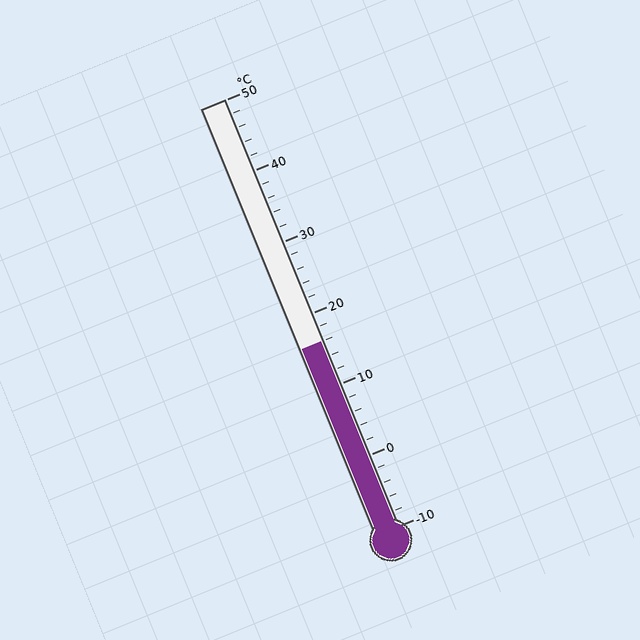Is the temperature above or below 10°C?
The temperature is above 10°C.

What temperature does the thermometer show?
The thermometer shows approximately 16°C.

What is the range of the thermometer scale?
The thermometer scale ranges from -10°C to 50°C.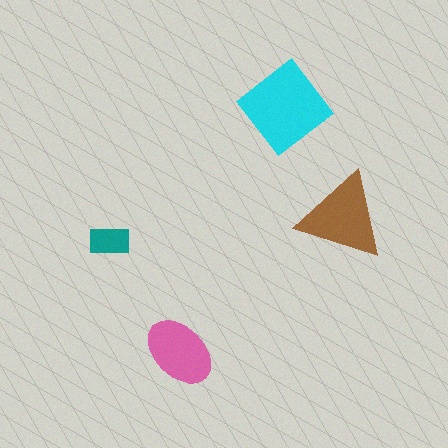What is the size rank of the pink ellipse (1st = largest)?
3rd.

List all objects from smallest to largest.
The teal rectangle, the pink ellipse, the brown triangle, the cyan diamond.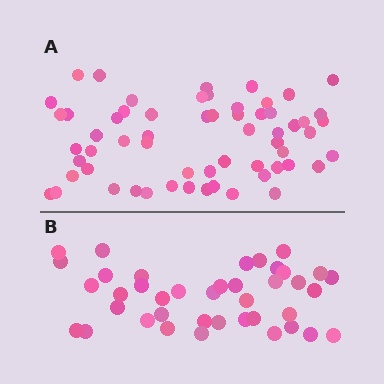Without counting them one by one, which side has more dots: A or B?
Region A (the top region) has more dots.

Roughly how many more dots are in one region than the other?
Region A has approximately 20 more dots than region B.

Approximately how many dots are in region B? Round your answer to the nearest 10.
About 40 dots.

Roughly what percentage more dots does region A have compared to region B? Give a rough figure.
About 50% more.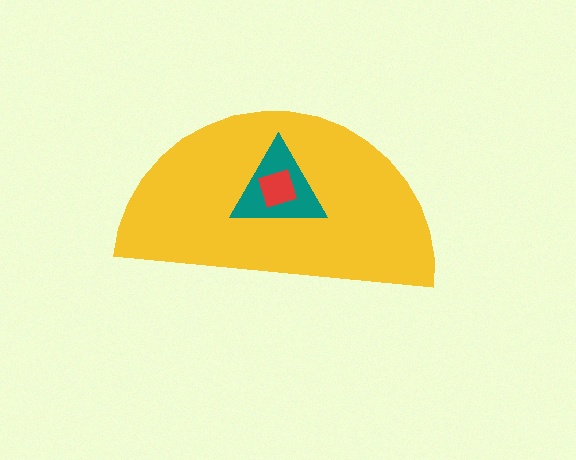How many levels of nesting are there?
3.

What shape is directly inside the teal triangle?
The red square.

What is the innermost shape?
The red square.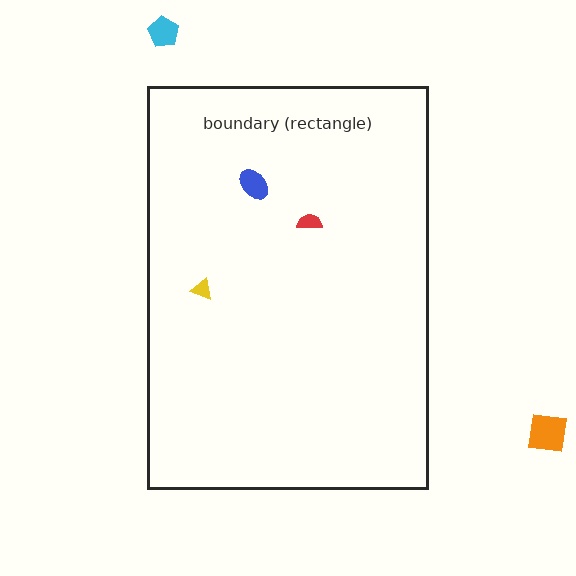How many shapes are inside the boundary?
3 inside, 2 outside.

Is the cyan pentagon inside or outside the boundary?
Outside.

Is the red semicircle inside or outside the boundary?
Inside.